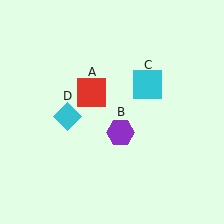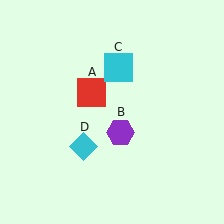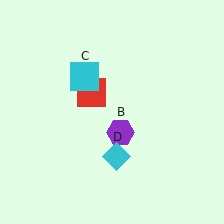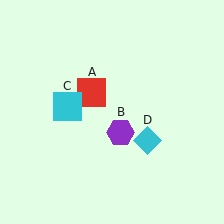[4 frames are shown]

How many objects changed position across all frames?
2 objects changed position: cyan square (object C), cyan diamond (object D).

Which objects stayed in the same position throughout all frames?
Red square (object A) and purple hexagon (object B) remained stationary.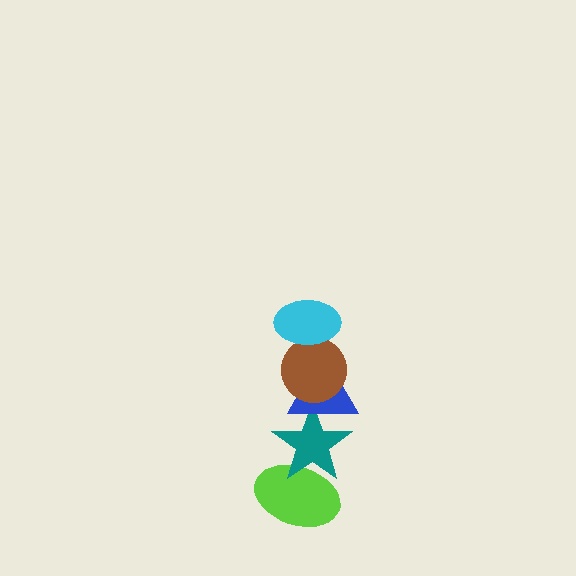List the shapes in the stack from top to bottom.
From top to bottom: the cyan ellipse, the brown circle, the blue triangle, the teal star, the lime ellipse.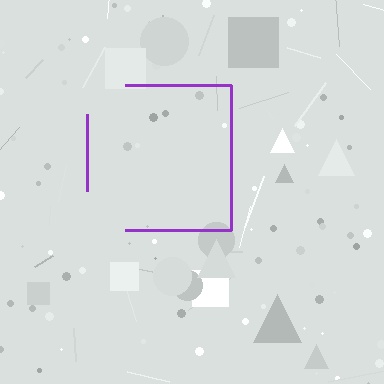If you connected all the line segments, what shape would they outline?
They would outline a square.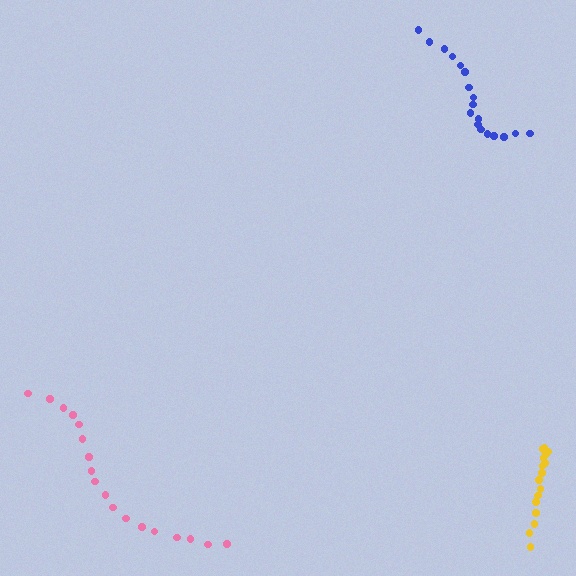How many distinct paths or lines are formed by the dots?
There are 3 distinct paths.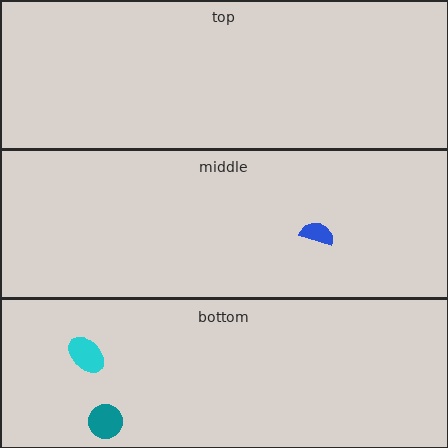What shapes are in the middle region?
The blue semicircle.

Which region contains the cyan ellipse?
The bottom region.